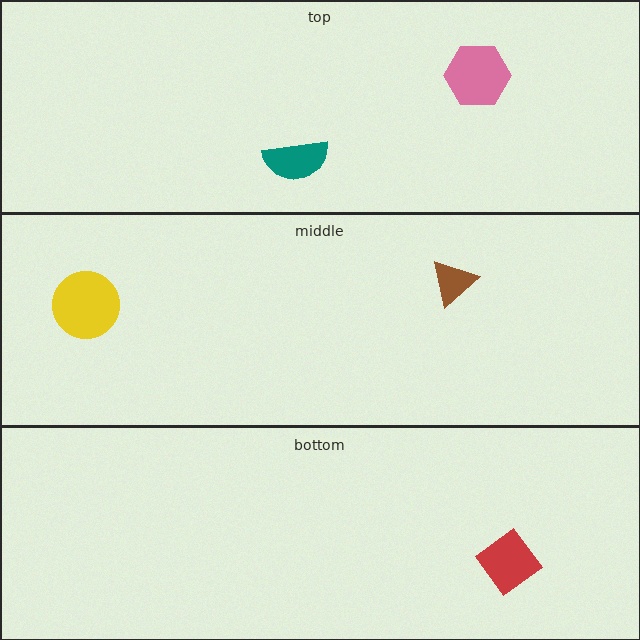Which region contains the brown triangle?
The middle region.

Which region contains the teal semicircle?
The top region.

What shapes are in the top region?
The pink hexagon, the teal semicircle.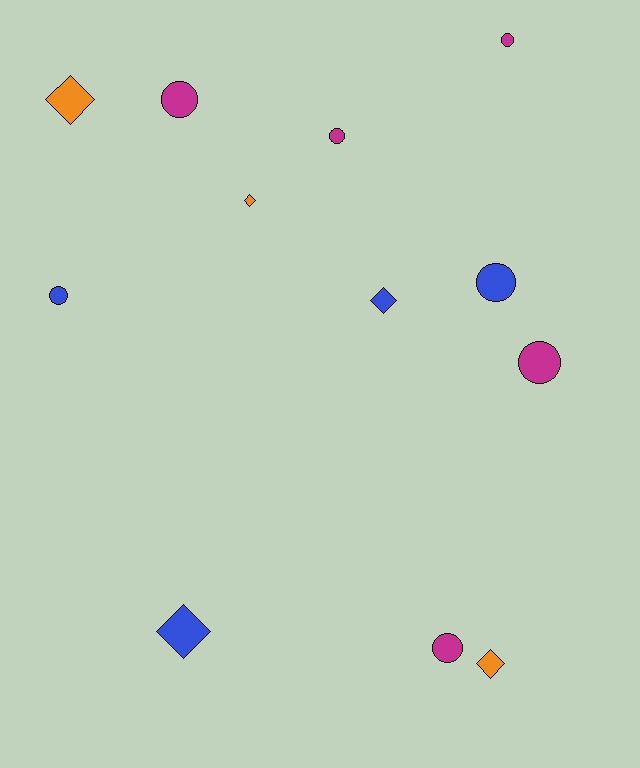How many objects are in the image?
There are 12 objects.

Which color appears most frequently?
Magenta, with 5 objects.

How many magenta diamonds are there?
There are no magenta diamonds.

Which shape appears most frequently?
Circle, with 7 objects.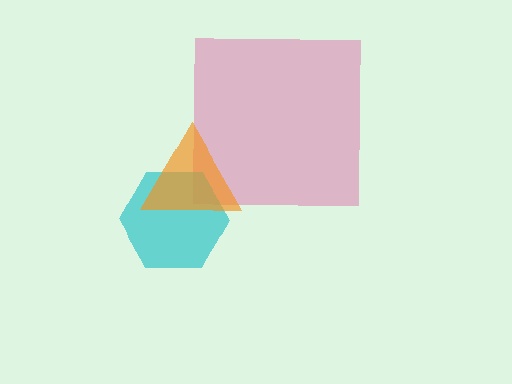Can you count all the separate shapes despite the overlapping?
Yes, there are 3 separate shapes.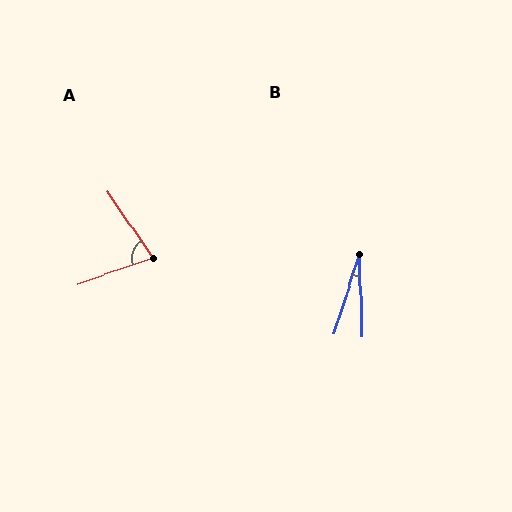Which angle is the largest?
A, at approximately 75 degrees.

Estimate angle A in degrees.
Approximately 75 degrees.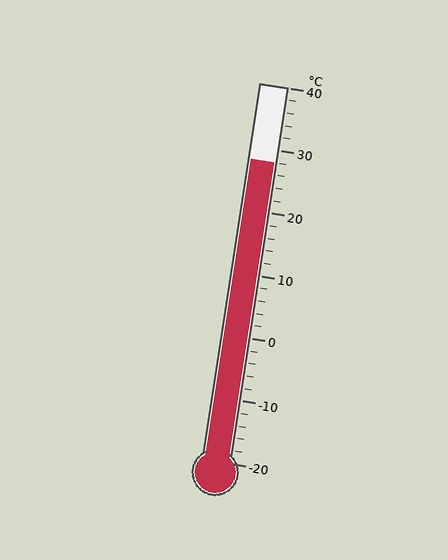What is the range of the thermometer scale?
The thermometer scale ranges from -20°C to 40°C.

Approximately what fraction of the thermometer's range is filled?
The thermometer is filled to approximately 80% of its range.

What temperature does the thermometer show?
The thermometer shows approximately 28°C.